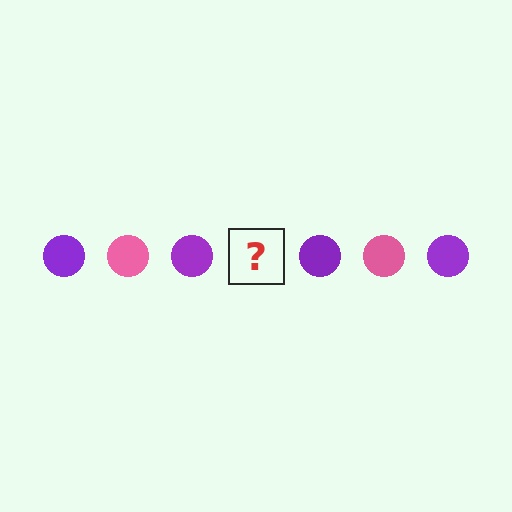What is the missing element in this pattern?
The missing element is a pink circle.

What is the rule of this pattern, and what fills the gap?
The rule is that the pattern cycles through purple, pink circles. The gap should be filled with a pink circle.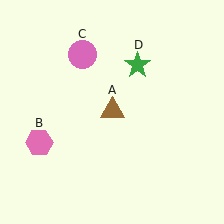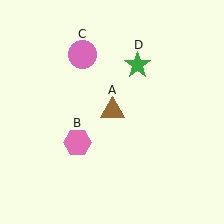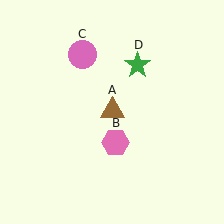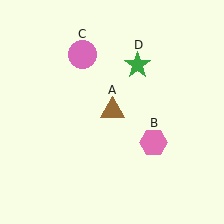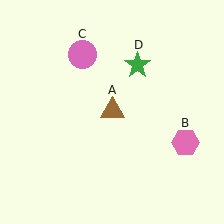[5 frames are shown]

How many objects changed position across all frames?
1 object changed position: pink hexagon (object B).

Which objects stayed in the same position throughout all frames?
Brown triangle (object A) and pink circle (object C) and green star (object D) remained stationary.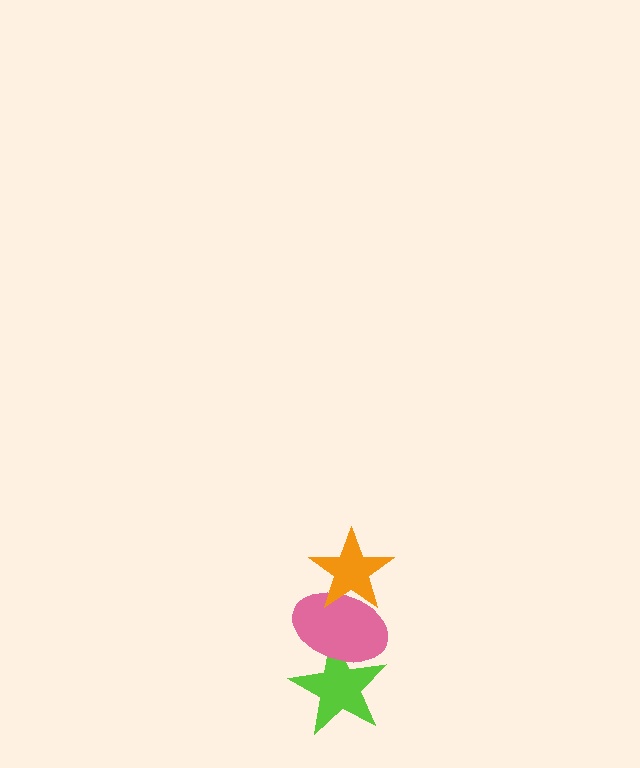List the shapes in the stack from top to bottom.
From top to bottom: the orange star, the pink ellipse, the lime star.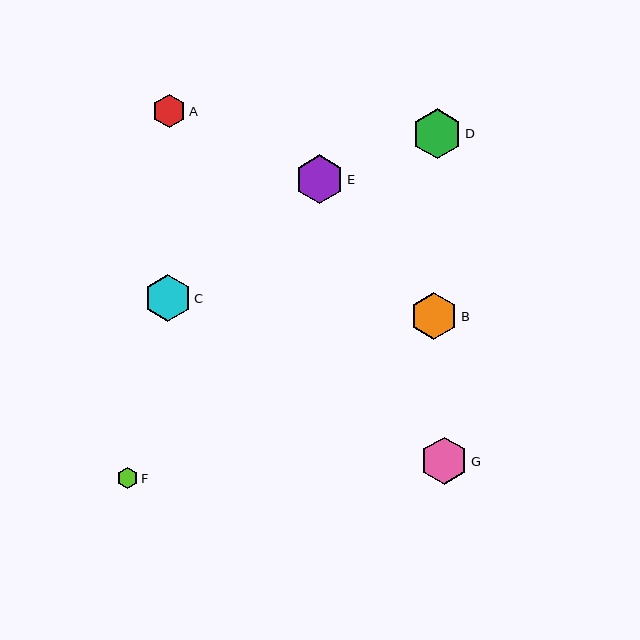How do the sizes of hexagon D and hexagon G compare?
Hexagon D and hexagon G are approximately the same size.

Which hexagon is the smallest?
Hexagon F is the smallest with a size of approximately 20 pixels.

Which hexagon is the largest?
Hexagon D is the largest with a size of approximately 50 pixels.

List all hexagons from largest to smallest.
From largest to smallest: D, E, G, B, C, A, F.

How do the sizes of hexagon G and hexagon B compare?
Hexagon G and hexagon B are approximately the same size.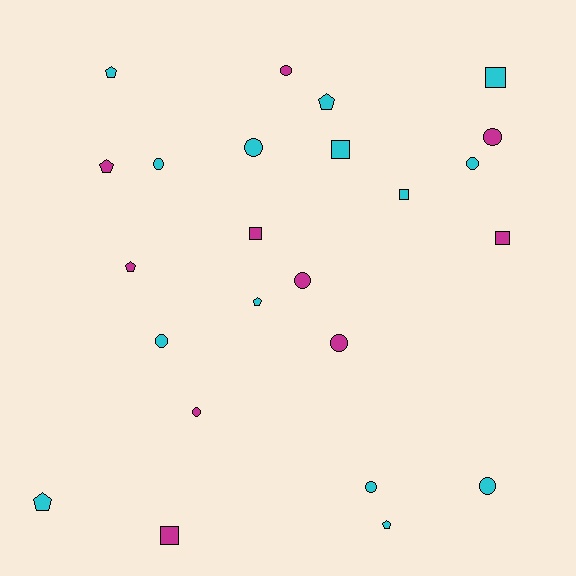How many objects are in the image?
There are 24 objects.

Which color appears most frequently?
Cyan, with 14 objects.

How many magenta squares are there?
There are 3 magenta squares.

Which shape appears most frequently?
Circle, with 11 objects.